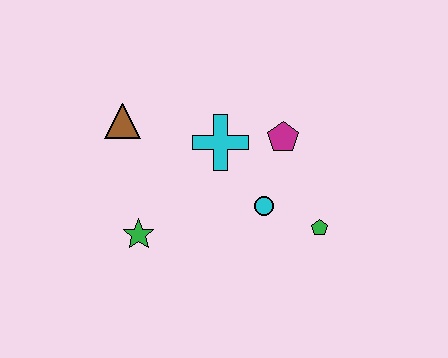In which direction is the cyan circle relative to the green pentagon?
The cyan circle is to the left of the green pentagon.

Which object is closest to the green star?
The brown triangle is closest to the green star.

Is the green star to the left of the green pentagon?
Yes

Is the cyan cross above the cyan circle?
Yes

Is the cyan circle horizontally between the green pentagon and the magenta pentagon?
No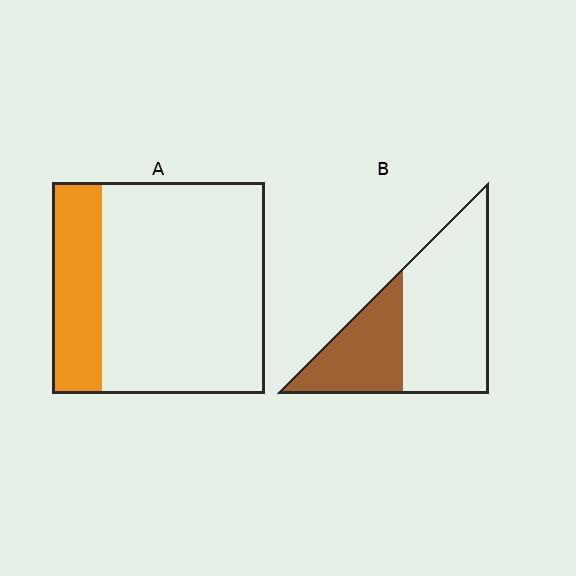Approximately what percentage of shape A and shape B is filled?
A is approximately 25% and B is approximately 35%.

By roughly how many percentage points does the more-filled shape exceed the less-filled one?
By roughly 10 percentage points (B over A).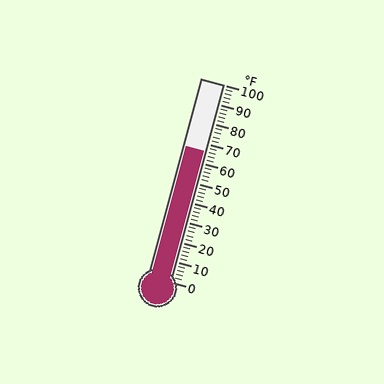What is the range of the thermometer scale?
The thermometer scale ranges from 0°F to 100°F.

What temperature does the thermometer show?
The thermometer shows approximately 66°F.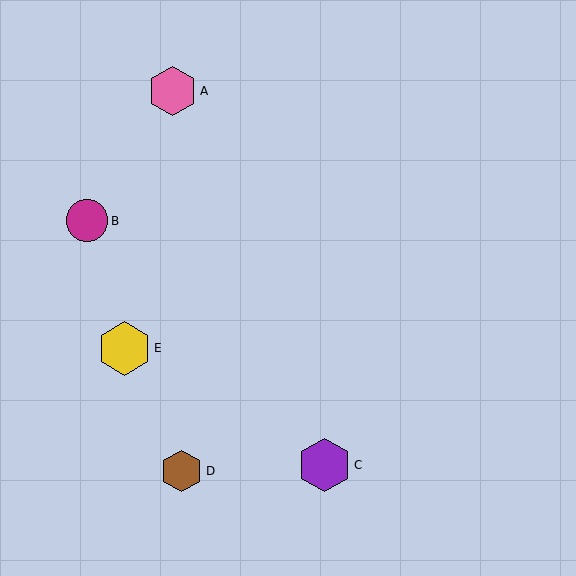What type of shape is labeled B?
Shape B is a magenta circle.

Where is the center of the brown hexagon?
The center of the brown hexagon is at (182, 471).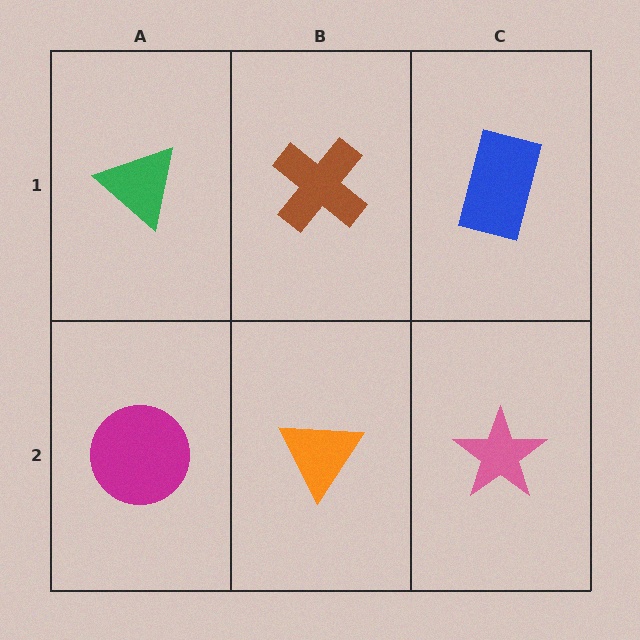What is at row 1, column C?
A blue rectangle.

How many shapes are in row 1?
3 shapes.